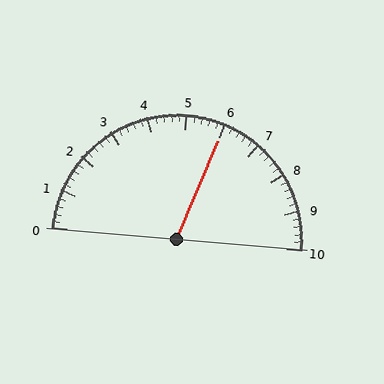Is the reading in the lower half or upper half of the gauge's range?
The reading is in the upper half of the range (0 to 10).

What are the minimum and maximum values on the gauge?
The gauge ranges from 0 to 10.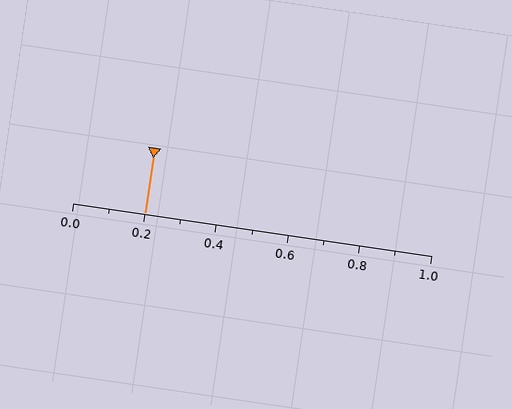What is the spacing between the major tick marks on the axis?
The major ticks are spaced 0.2 apart.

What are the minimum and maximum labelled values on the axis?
The axis runs from 0.0 to 1.0.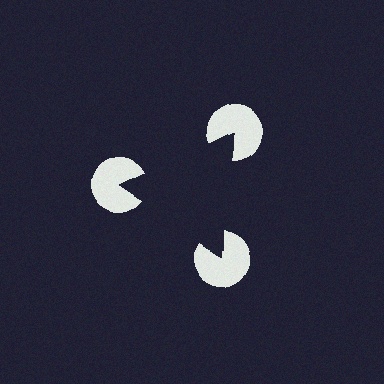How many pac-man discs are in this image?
There are 3 — one at each vertex of the illusory triangle.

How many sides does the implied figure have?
3 sides.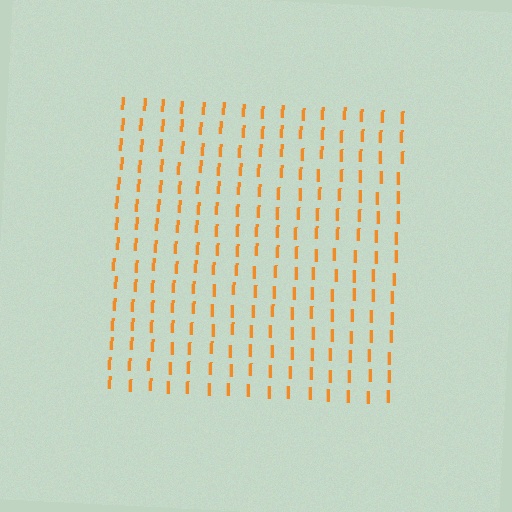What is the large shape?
The large shape is a square.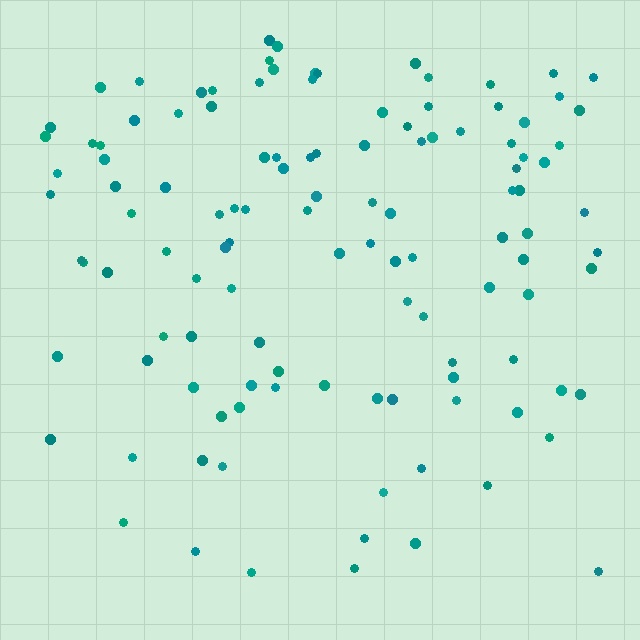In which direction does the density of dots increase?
From bottom to top, with the top side densest.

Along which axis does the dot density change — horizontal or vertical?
Vertical.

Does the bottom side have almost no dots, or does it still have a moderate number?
Still a moderate number, just noticeably fewer than the top.